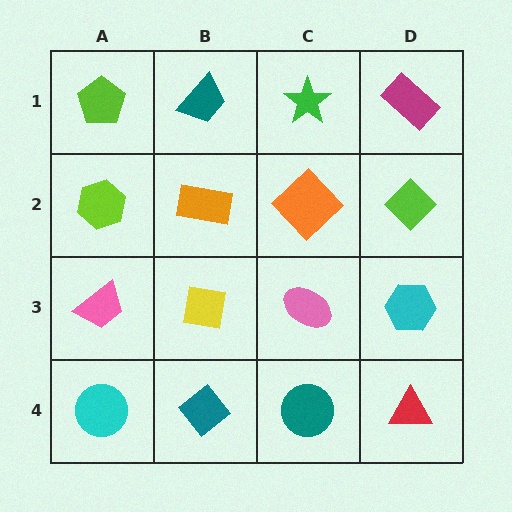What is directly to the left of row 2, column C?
An orange rectangle.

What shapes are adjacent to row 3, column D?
A lime diamond (row 2, column D), a red triangle (row 4, column D), a pink ellipse (row 3, column C).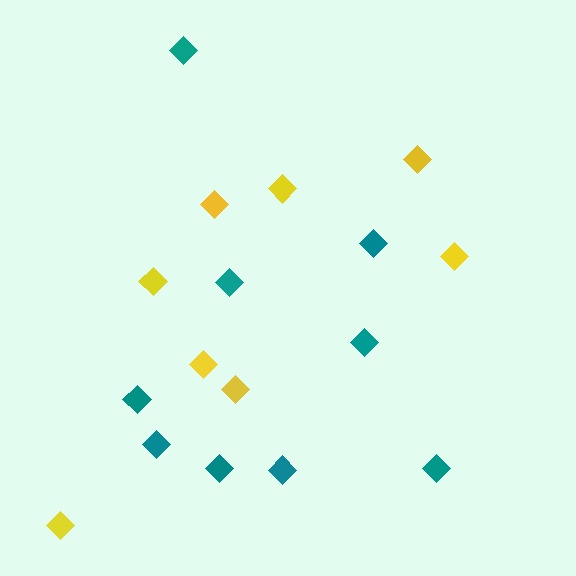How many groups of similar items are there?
There are 2 groups: one group of teal diamonds (9) and one group of yellow diamonds (8).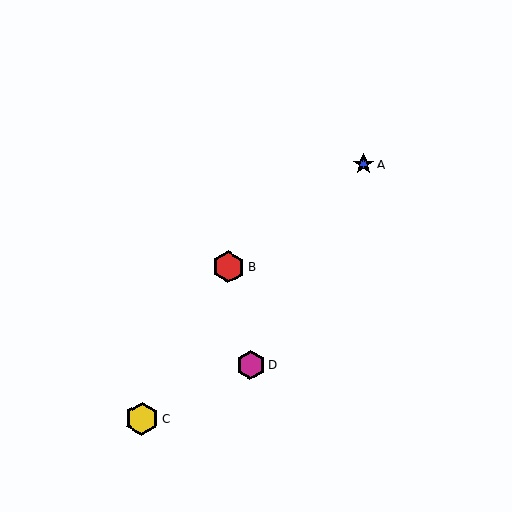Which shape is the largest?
The yellow hexagon (labeled C) is the largest.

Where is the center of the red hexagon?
The center of the red hexagon is at (229, 267).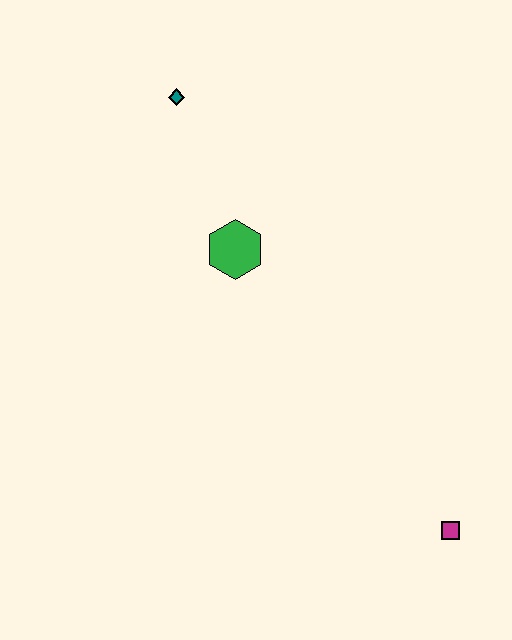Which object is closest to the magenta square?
The green hexagon is closest to the magenta square.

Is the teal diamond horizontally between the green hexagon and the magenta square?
No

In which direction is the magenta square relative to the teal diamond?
The magenta square is below the teal diamond.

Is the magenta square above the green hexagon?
No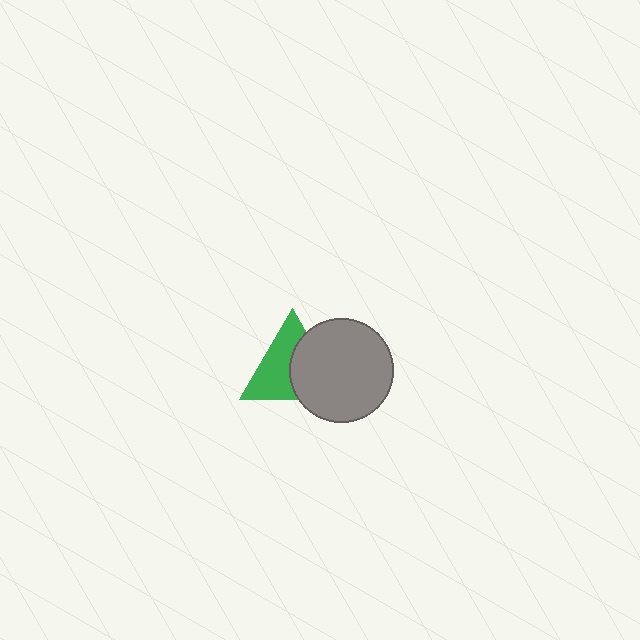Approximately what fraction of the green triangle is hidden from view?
Roughly 45% of the green triangle is hidden behind the gray circle.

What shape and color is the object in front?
The object in front is a gray circle.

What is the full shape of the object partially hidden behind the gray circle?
The partially hidden object is a green triangle.